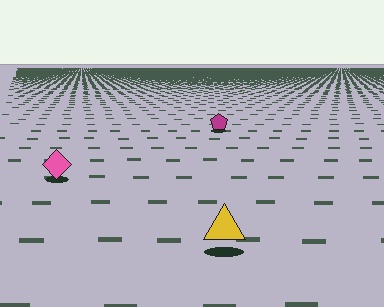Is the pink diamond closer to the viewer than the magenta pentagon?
Yes. The pink diamond is closer — you can tell from the texture gradient: the ground texture is coarser near it.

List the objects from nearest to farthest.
From nearest to farthest: the yellow triangle, the pink diamond, the magenta pentagon.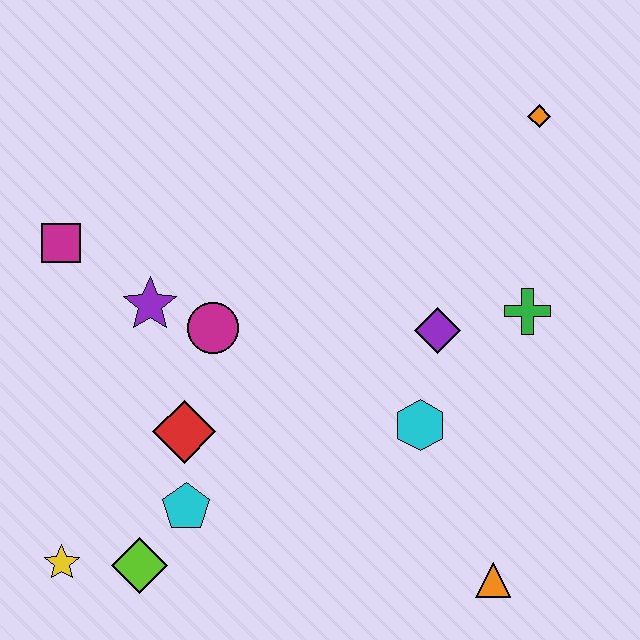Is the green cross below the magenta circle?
No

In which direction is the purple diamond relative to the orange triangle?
The purple diamond is above the orange triangle.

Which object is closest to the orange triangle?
The cyan hexagon is closest to the orange triangle.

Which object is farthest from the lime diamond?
The orange diamond is farthest from the lime diamond.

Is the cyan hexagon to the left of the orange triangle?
Yes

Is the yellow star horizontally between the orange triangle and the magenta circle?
No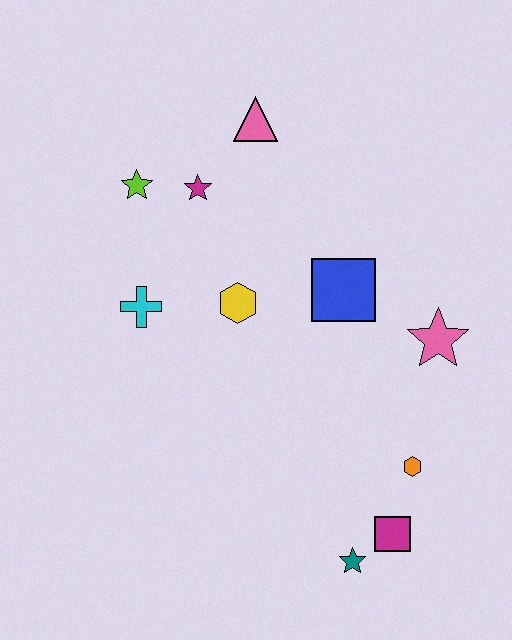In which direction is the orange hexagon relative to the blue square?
The orange hexagon is below the blue square.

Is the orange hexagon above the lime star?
No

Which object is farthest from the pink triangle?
The teal star is farthest from the pink triangle.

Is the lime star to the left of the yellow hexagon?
Yes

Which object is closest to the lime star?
The magenta star is closest to the lime star.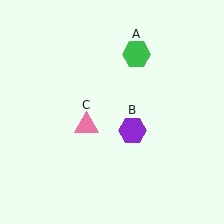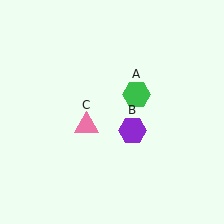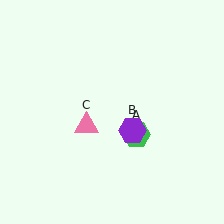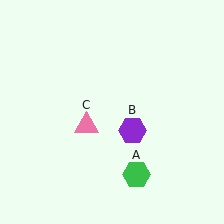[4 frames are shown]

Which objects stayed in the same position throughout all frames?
Purple hexagon (object B) and pink triangle (object C) remained stationary.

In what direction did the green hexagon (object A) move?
The green hexagon (object A) moved down.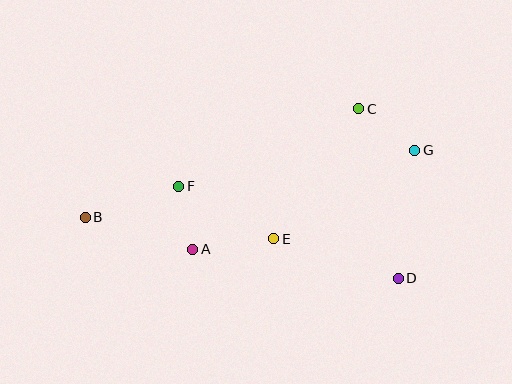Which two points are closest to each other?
Points A and F are closest to each other.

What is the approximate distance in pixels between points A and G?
The distance between A and G is approximately 243 pixels.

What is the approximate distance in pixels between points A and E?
The distance between A and E is approximately 82 pixels.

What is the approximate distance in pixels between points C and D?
The distance between C and D is approximately 174 pixels.